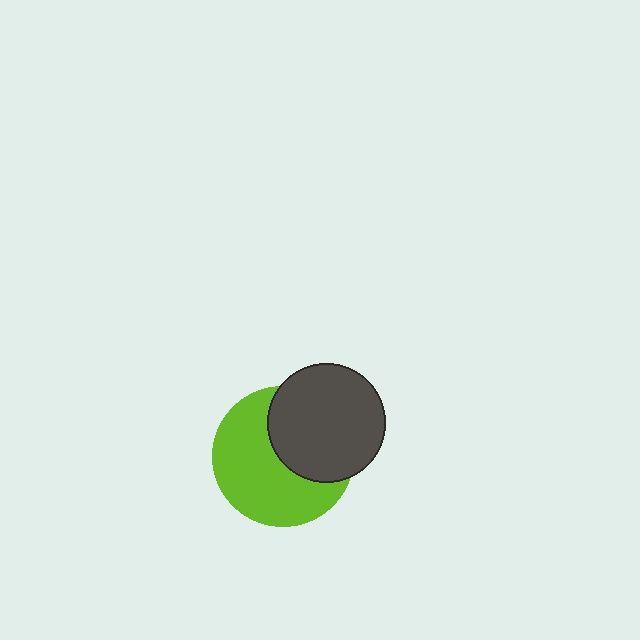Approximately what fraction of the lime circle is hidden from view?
Roughly 40% of the lime circle is hidden behind the dark gray circle.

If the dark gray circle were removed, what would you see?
You would see the complete lime circle.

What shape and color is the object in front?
The object in front is a dark gray circle.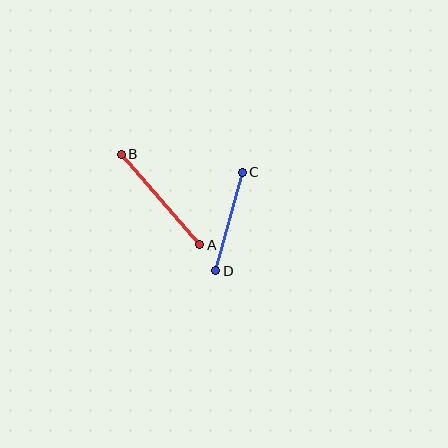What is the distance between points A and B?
The distance is approximately 120 pixels.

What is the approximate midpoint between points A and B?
The midpoint is at approximately (160, 200) pixels.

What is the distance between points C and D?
The distance is approximately 102 pixels.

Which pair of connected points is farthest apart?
Points A and B are farthest apart.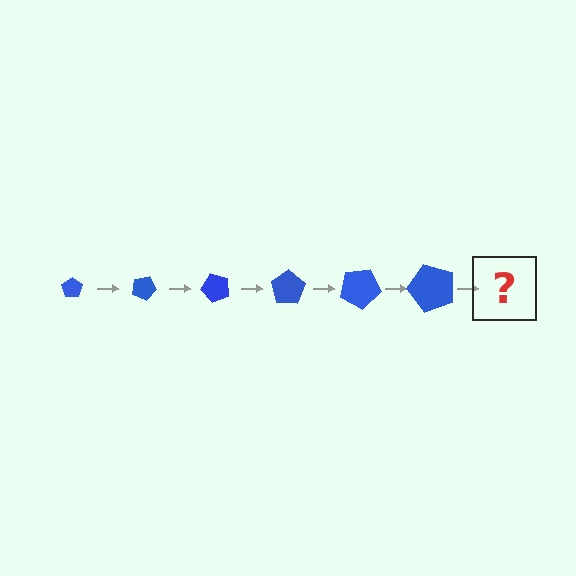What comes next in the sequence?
The next element should be a pentagon, larger than the previous one and rotated 150 degrees from the start.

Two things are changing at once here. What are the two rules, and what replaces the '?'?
The two rules are that the pentagon grows larger each step and it rotates 25 degrees each step. The '?' should be a pentagon, larger than the previous one and rotated 150 degrees from the start.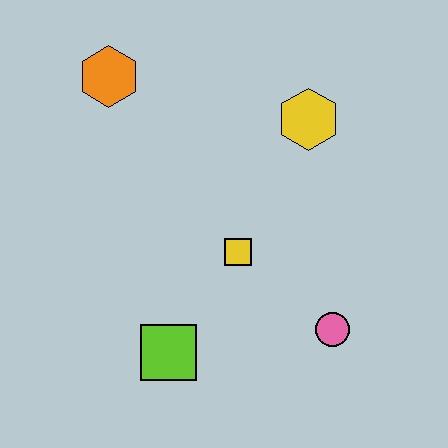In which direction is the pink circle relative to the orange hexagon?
The pink circle is below the orange hexagon.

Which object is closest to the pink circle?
The yellow square is closest to the pink circle.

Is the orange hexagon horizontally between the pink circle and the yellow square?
No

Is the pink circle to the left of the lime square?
No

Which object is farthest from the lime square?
The orange hexagon is farthest from the lime square.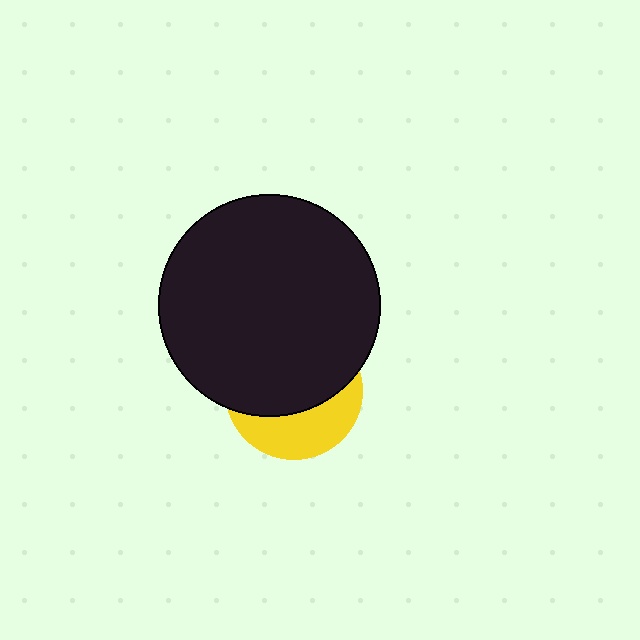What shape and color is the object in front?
The object in front is a black circle.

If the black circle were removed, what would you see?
You would see the complete yellow circle.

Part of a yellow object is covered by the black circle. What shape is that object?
It is a circle.